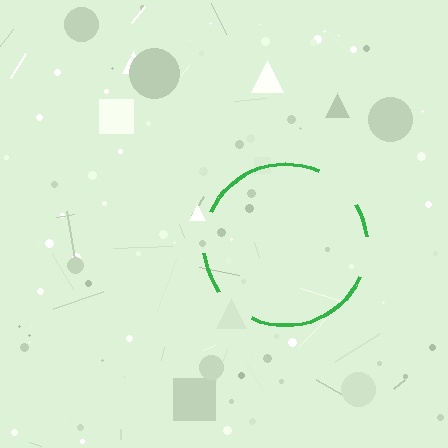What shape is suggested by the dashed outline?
The dashed outline suggests a circle.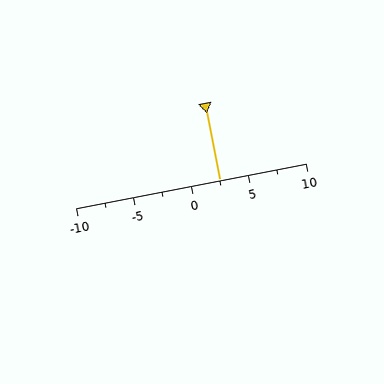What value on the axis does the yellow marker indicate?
The marker indicates approximately 2.5.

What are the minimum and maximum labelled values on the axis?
The axis runs from -10 to 10.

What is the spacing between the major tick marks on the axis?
The major ticks are spaced 5 apart.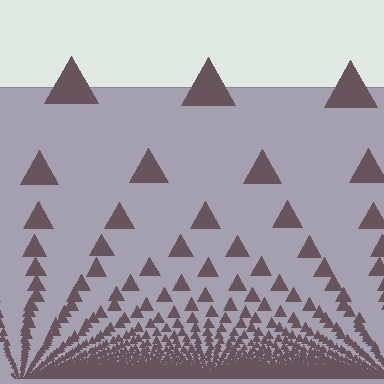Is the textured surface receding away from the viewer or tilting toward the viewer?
The surface appears to tilt toward the viewer. Texture elements get larger and sparser toward the top.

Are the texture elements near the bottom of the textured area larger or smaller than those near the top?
Smaller. The gradient is inverted — elements near the bottom are smaller and denser.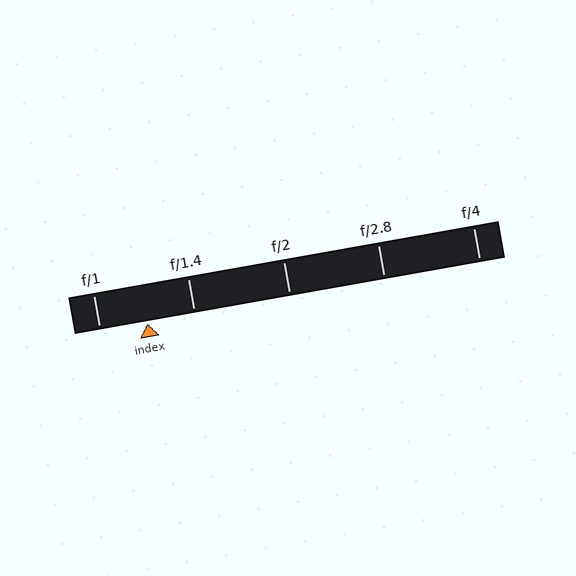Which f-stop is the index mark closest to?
The index mark is closest to f/1.4.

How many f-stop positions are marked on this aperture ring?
There are 5 f-stop positions marked.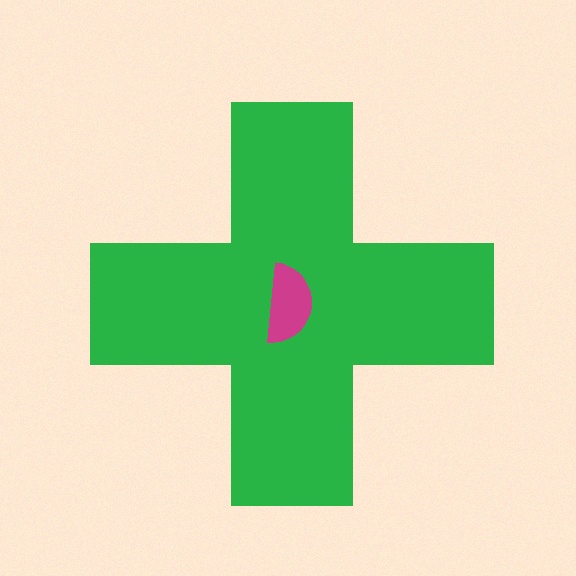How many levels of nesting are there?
2.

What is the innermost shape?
The magenta semicircle.